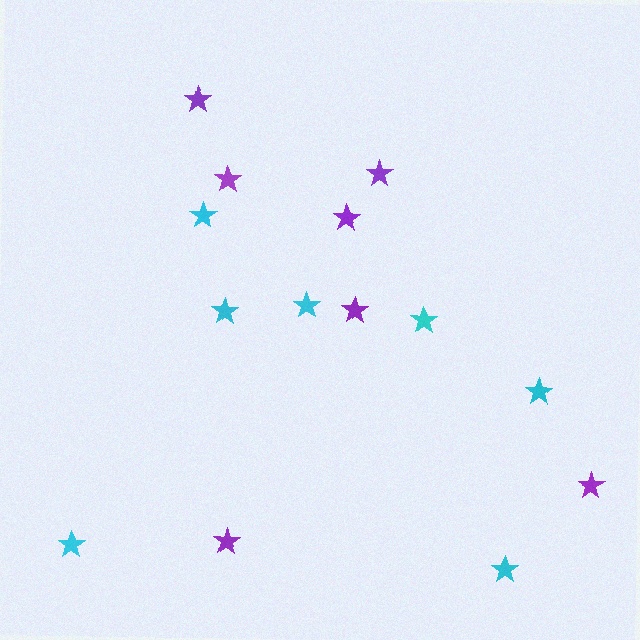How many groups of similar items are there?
There are 2 groups: one group of purple stars (7) and one group of cyan stars (7).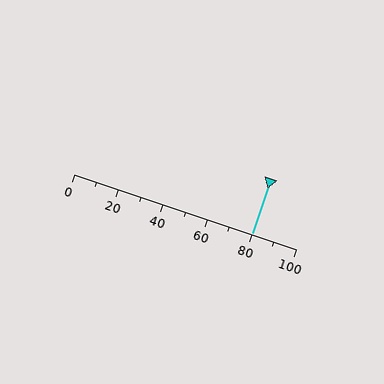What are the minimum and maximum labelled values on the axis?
The axis runs from 0 to 100.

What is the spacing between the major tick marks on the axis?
The major ticks are spaced 20 apart.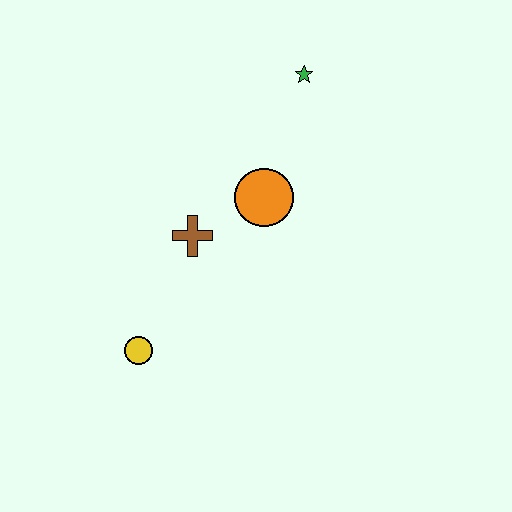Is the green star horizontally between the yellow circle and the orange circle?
No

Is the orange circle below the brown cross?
No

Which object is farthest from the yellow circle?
The green star is farthest from the yellow circle.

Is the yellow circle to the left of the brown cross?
Yes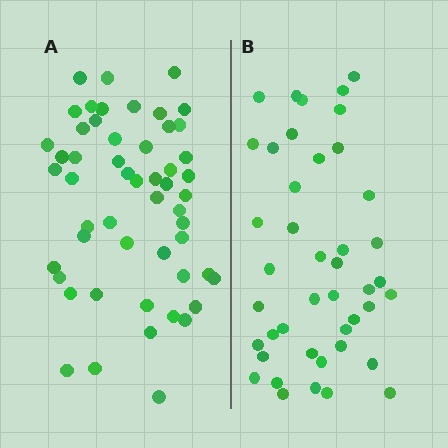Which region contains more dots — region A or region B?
Region A (the left region) has more dots.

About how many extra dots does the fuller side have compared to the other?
Region A has roughly 10 or so more dots than region B.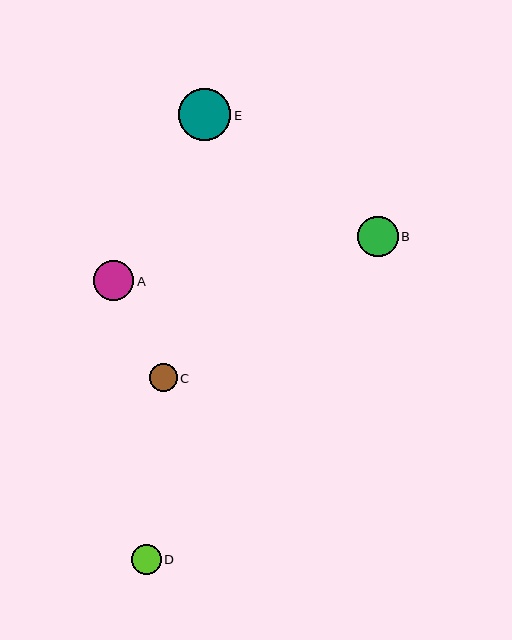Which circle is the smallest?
Circle C is the smallest with a size of approximately 28 pixels.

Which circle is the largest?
Circle E is the largest with a size of approximately 53 pixels.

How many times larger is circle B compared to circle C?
Circle B is approximately 1.5 times the size of circle C.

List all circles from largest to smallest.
From largest to smallest: E, B, A, D, C.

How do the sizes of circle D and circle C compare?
Circle D and circle C are approximately the same size.